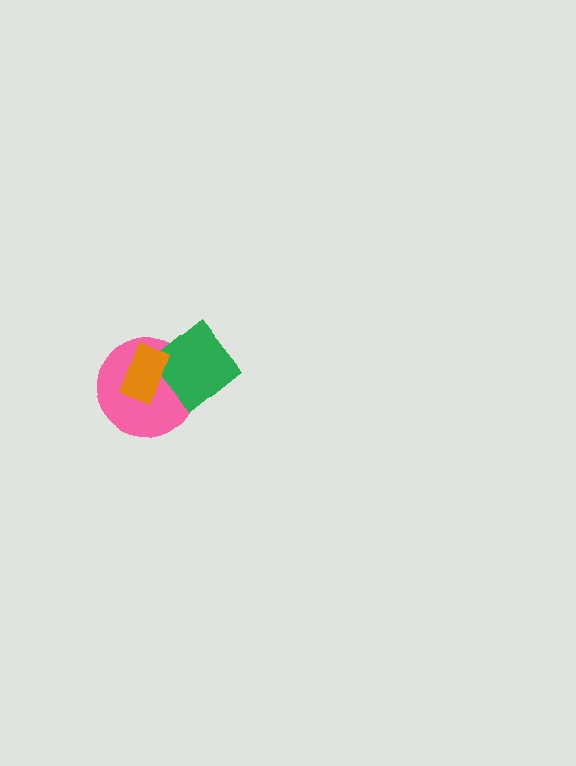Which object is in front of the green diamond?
The orange rectangle is in front of the green diamond.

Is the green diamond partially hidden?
Yes, it is partially covered by another shape.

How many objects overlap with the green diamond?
2 objects overlap with the green diamond.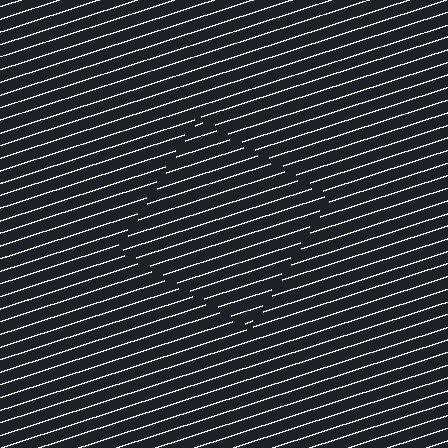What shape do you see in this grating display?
An illusory square. The interior of the shape contains the same grating, shifted by half a period — the contour is defined by the phase discontinuity where line-ends from the inner and outer gratings abut.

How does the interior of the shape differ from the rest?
The interior of the shape contains the same grating, shifted by half a period — the contour is defined by the phase discontinuity where line-ends from the inner and outer gratings abut.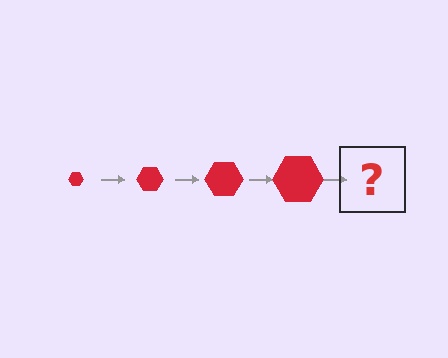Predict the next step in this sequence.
The next step is a red hexagon, larger than the previous one.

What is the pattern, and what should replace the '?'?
The pattern is that the hexagon gets progressively larger each step. The '?' should be a red hexagon, larger than the previous one.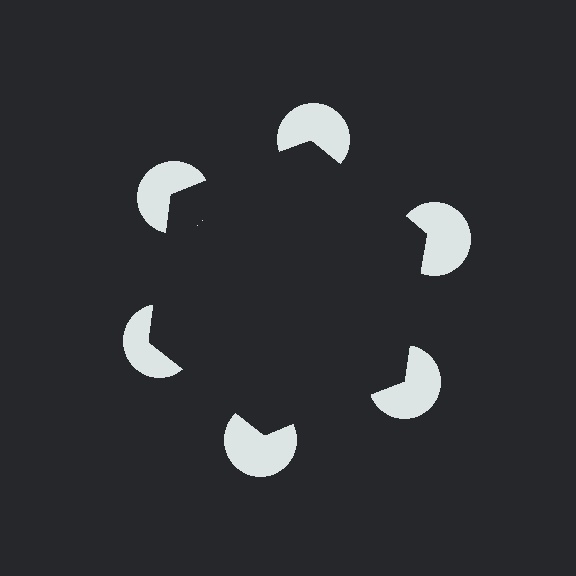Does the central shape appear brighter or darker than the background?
It typically appears slightly darker than the background, even though no actual brightness change is drawn.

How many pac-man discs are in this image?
There are 6 — one at each vertex of the illusory hexagon.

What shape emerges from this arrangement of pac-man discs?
An illusory hexagon — its edges are inferred from the aligned wedge cuts in the pac-man discs, not physically drawn.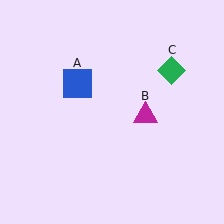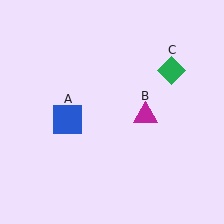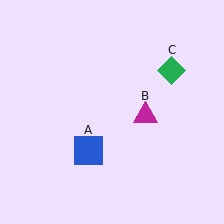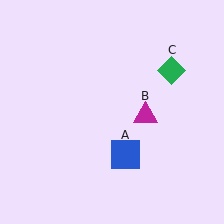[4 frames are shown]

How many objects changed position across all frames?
1 object changed position: blue square (object A).